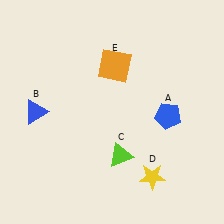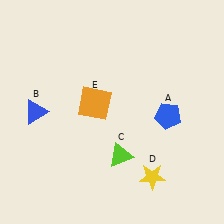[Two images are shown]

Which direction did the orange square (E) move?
The orange square (E) moved down.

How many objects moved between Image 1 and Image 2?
1 object moved between the two images.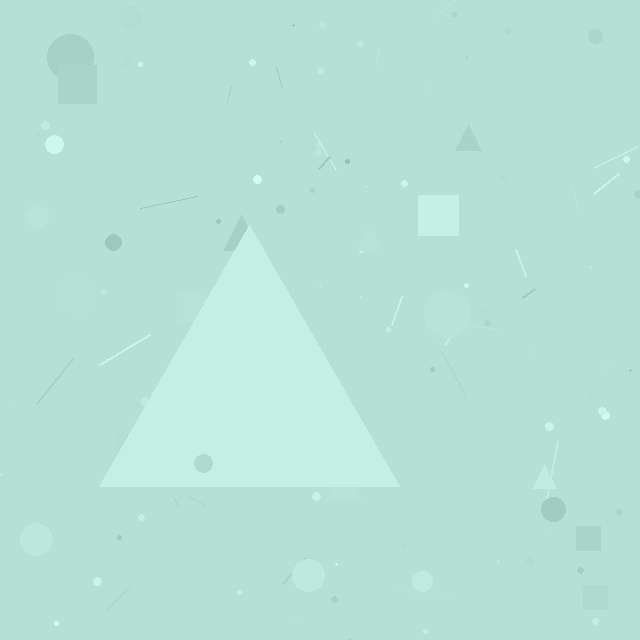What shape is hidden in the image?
A triangle is hidden in the image.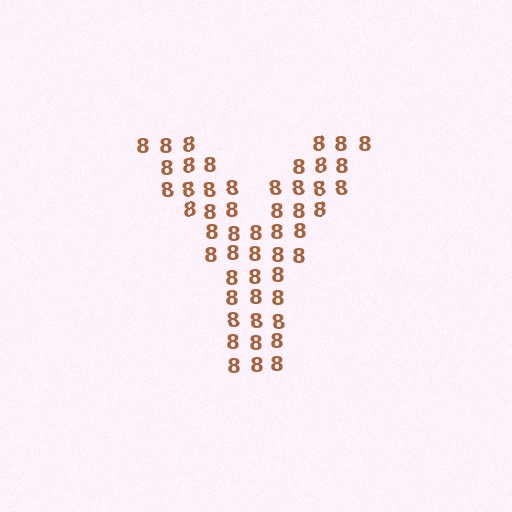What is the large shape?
The large shape is the letter Y.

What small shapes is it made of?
It is made of small digit 8's.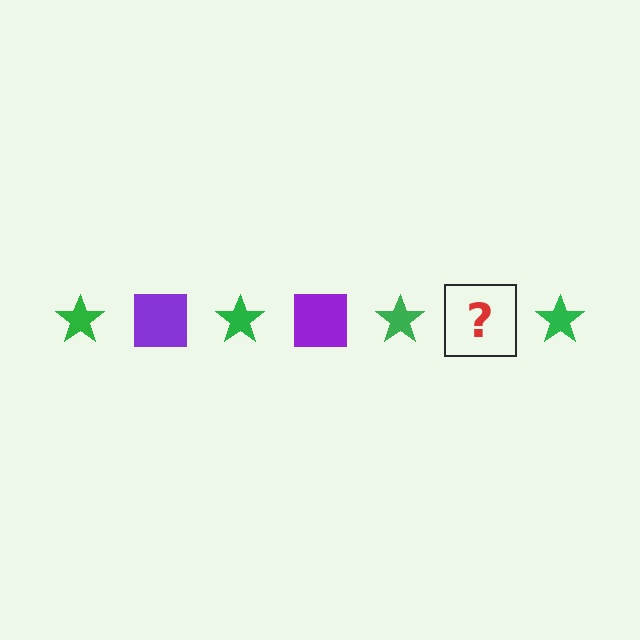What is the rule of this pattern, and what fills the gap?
The rule is that the pattern alternates between green star and purple square. The gap should be filled with a purple square.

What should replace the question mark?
The question mark should be replaced with a purple square.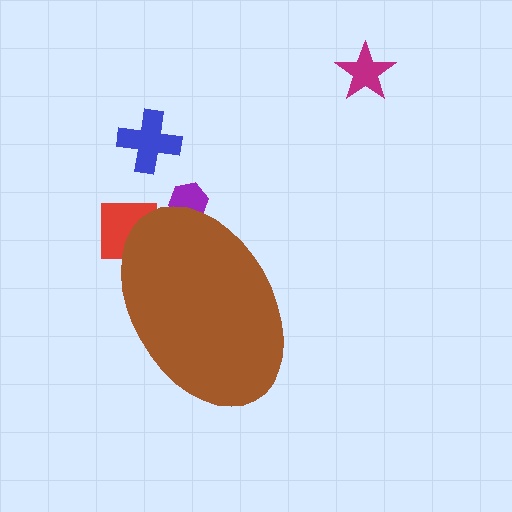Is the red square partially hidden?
Yes, the red square is partially hidden behind the brown ellipse.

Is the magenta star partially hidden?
No, the magenta star is fully visible.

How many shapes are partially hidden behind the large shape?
2 shapes are partially hidden.